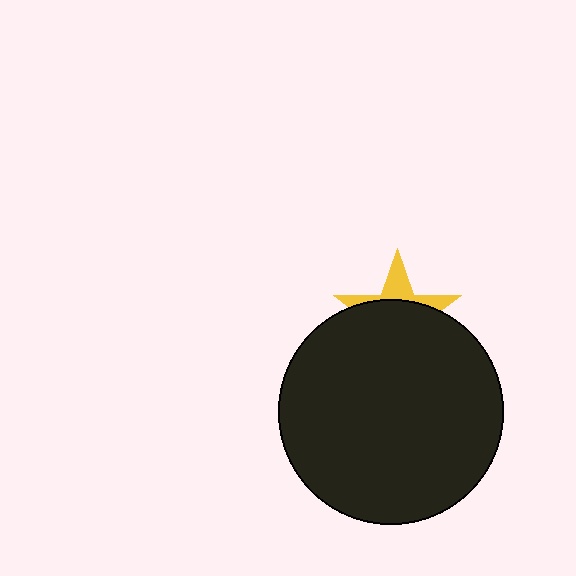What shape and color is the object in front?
The object in front is a black circle.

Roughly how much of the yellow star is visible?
A small part of it is visible (roughly 31%).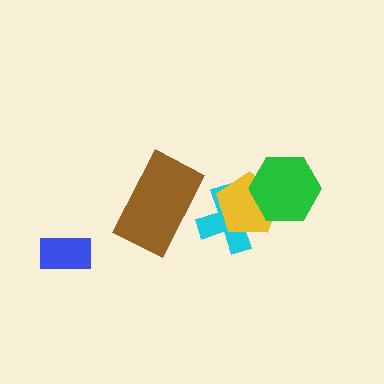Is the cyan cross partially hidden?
Yes, it is partially covered by another shape.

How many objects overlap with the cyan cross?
2 objects overlap with the cyan cross.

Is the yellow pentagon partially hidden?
Yes, it is partially covered by another shape.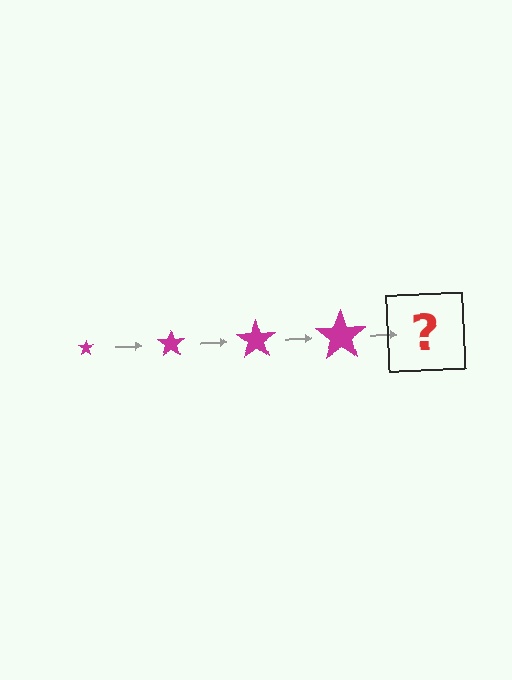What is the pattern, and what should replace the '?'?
The pattern is that the star gets progressively larger each step. The '?' should be a magenta star, larger than the previous one.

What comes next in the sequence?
The next element should be a magenta star, larger than the previous one.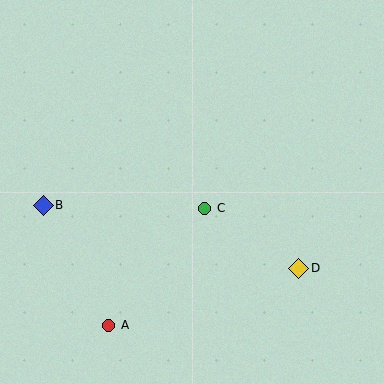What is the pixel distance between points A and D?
The distance between A and D is 198 pixels.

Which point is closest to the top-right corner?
Point C is closest to the top-right corner.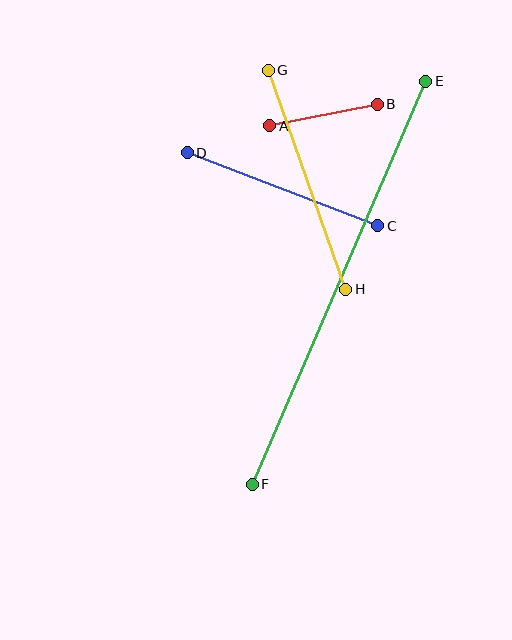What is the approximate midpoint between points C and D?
The midpoint is at approximately (282, 189) pixels.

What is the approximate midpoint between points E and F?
The midpoint is at approximately (339, 283) pixels.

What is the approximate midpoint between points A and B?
The midpoint is at approximately (323, 115) pixels.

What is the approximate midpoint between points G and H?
The midpoint is at approximately (307, 180) pixels.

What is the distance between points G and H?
The distance is approximately 232 pixels.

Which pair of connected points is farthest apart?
Points E and F are farthest apart.